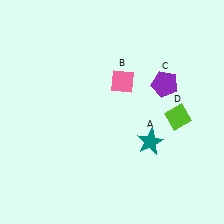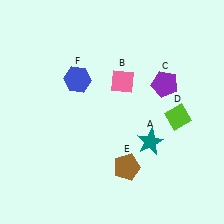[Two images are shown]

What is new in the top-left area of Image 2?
A blue hexagon (F) was added in the top-left area of Image 2.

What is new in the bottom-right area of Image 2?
A brown pentagon (E) was added in the bottom-right area of Image 2.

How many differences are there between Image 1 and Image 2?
There are 2 differences between the two images.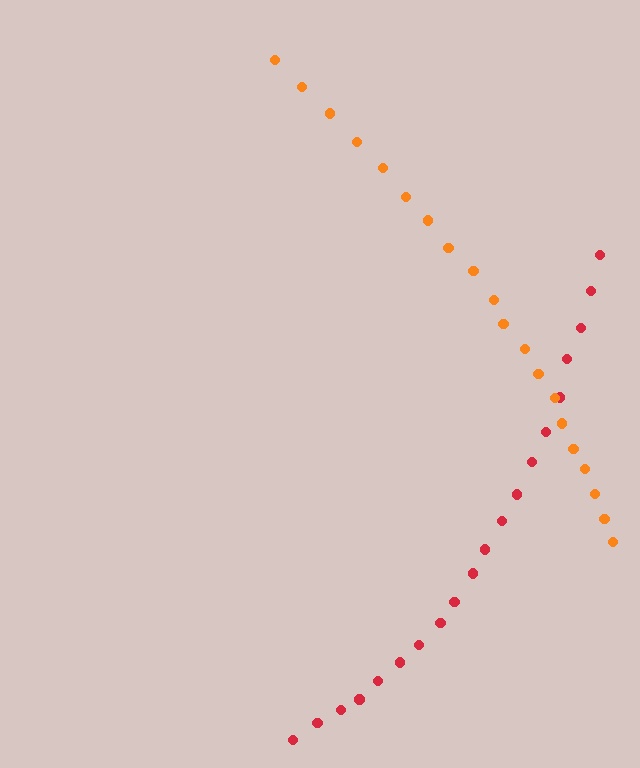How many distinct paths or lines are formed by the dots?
There are 2 distinct paths.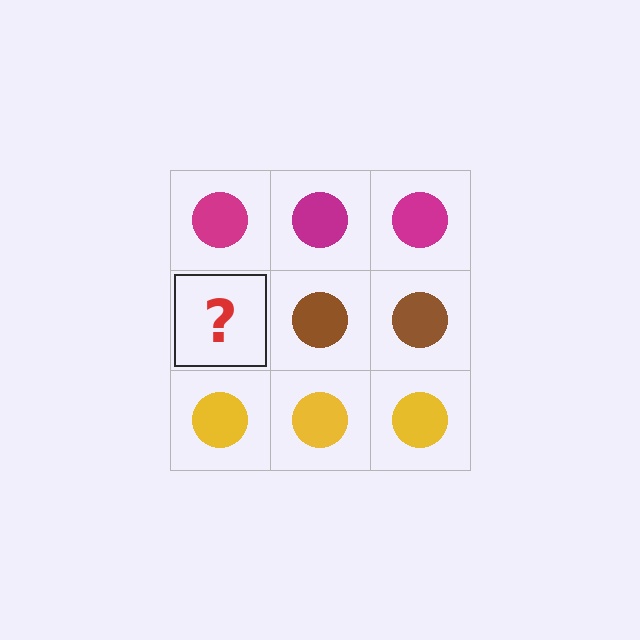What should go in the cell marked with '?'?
The missing cell should contain a brown circle.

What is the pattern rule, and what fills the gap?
The rule is that each row has a consistent color. The gap should be filled with a brown circle.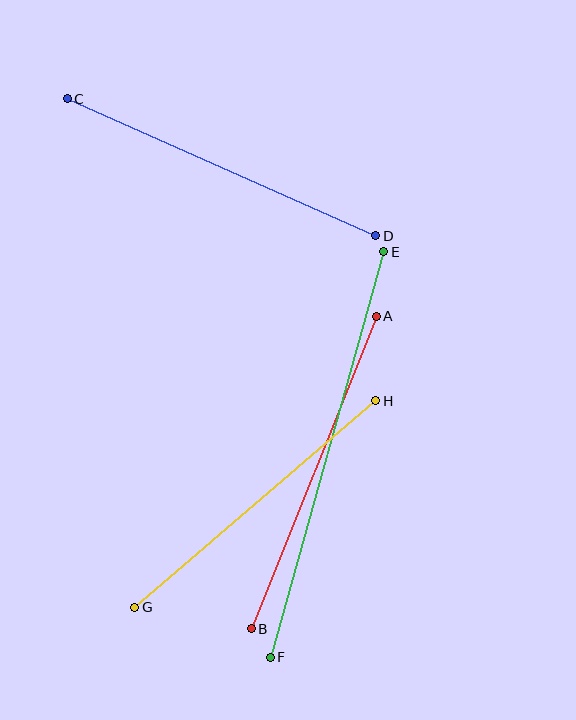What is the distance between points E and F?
The distance is approximately 421 pixels.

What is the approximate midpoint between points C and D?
The midpoint is at approximately (222, 167) pixels.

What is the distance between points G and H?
The distance is approximately 317 pixels.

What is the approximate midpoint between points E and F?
The midpoint is at approximately (327, 454) pixels.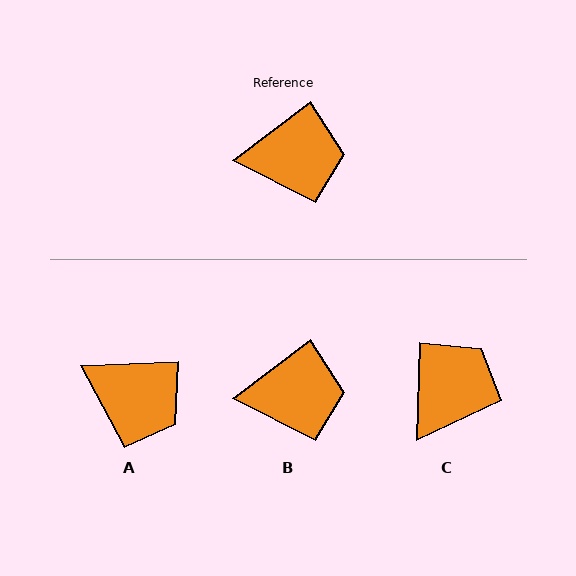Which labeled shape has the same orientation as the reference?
B.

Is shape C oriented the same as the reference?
No, it is off by about 52 degrees.